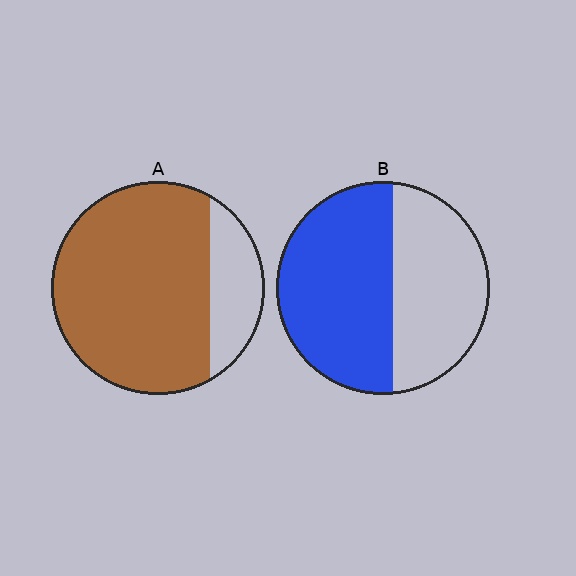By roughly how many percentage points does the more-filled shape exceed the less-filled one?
By roughly 25 percentage points (A over B).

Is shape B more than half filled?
Yes.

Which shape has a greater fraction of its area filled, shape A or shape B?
Shape A.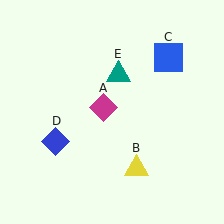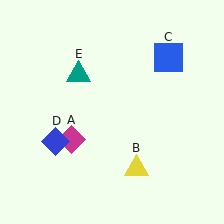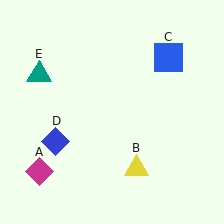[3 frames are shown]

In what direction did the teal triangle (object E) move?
The teal triangle (object E) moved left.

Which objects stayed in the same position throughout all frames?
Yellow triangle (object B) and blue square (object C) and blue diamond (object D) remained stationary.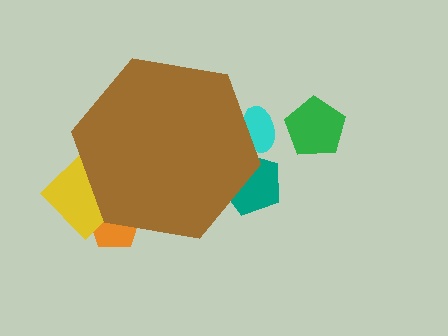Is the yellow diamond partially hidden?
Yes, the yellow diamond is partially hidden behind the brown hexagon.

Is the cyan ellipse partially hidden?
Yes, the cyan ellipse is partially hidden behind the brown hexagon.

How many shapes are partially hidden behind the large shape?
4 shapes are partially hidden.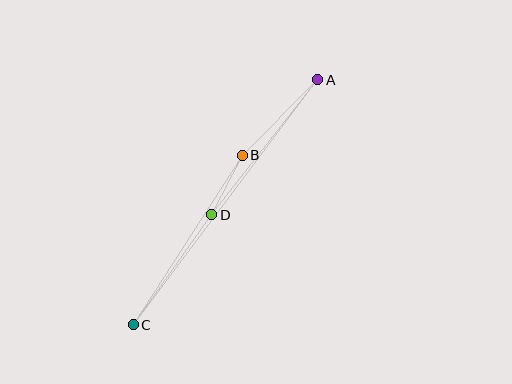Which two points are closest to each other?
Points B and D are closest to each other.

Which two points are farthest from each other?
Points A and C are farthest from each other.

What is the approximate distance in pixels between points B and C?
The distance between B and C is approximately 201 pixels.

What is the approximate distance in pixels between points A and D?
The distance between A and D is approximately 171 pixels.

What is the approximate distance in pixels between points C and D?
The distance between C and D is approximately 135 pixels.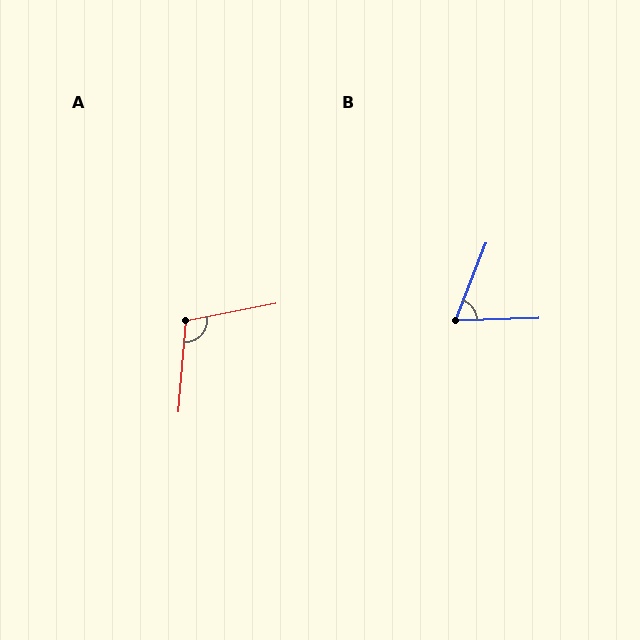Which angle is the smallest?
B, at approximately 67 degrees.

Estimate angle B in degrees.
Approximately 67 degrees.